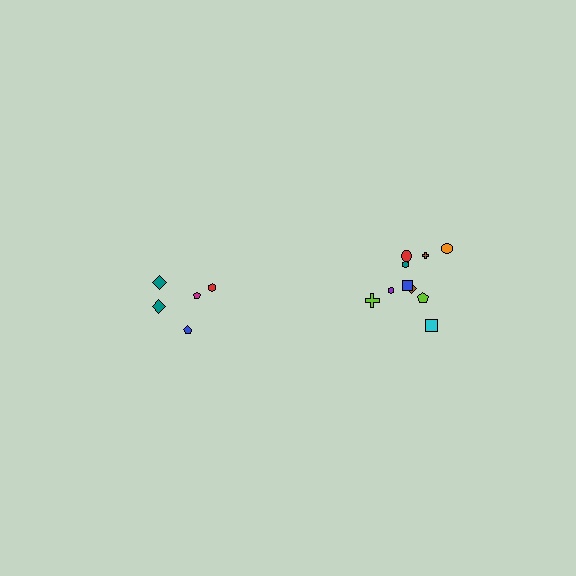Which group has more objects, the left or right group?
The right group.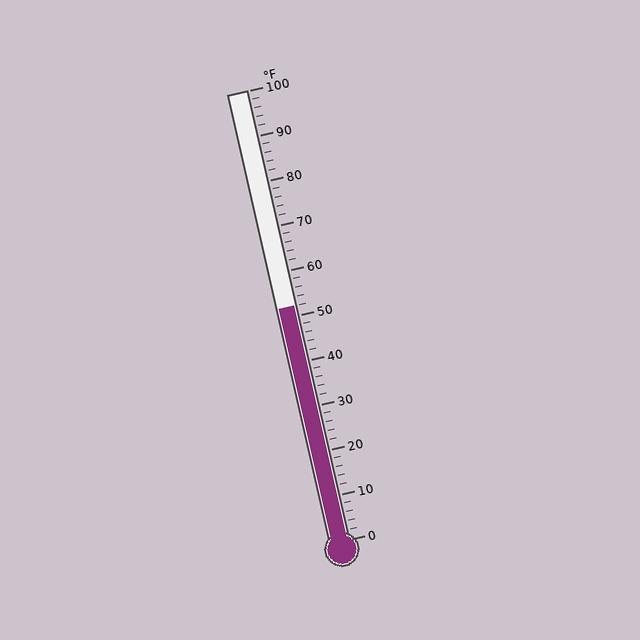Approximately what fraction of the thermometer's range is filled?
The thermometer is filled to approximately 50% of its range.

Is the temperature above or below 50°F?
The temperature is above 50°F.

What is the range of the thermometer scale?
The thermometer scale ranges from 0°F to 100°F.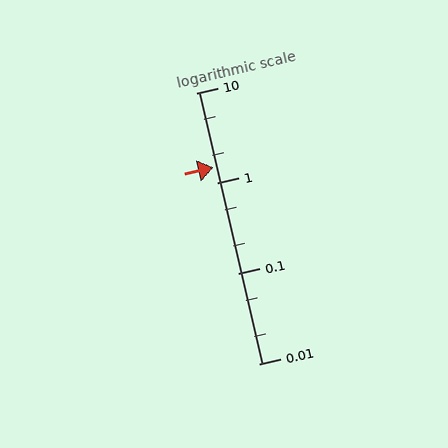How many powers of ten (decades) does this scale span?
The scale spans 3 decades, from 0.01 to 10.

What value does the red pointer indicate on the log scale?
The pointer indicates approximately 1.5.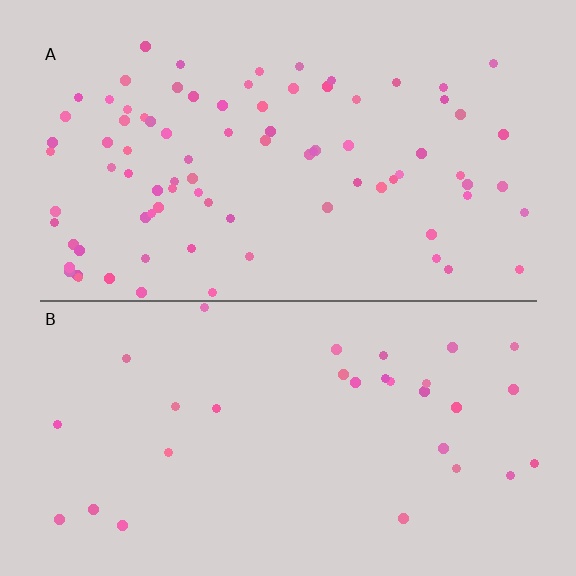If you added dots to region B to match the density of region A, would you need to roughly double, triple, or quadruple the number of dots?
Approximately triple.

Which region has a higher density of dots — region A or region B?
A (the top).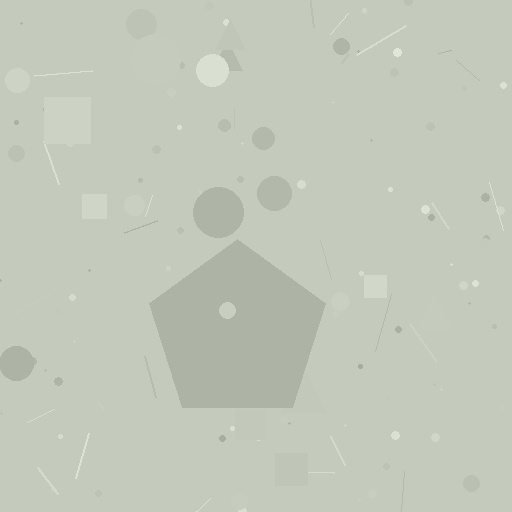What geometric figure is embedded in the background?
A pentagon is embedded in the background.